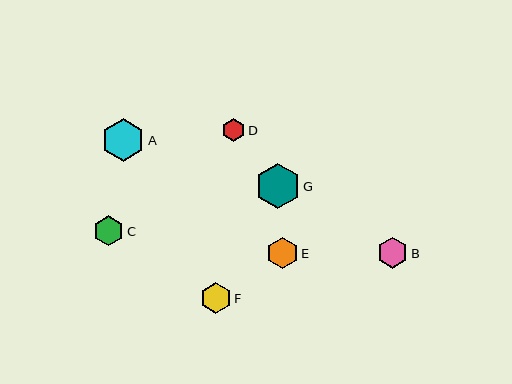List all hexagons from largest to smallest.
From largest to smallest: G, A, E, F, B, C, D.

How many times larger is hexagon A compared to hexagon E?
Hexagon A is approximately 1.4 times the size of hexagon E.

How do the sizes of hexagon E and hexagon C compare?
Hexagon E and hexagon C are approximately the same size.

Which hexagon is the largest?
Hexagon G is the largest with a size of approximately 45 pixels.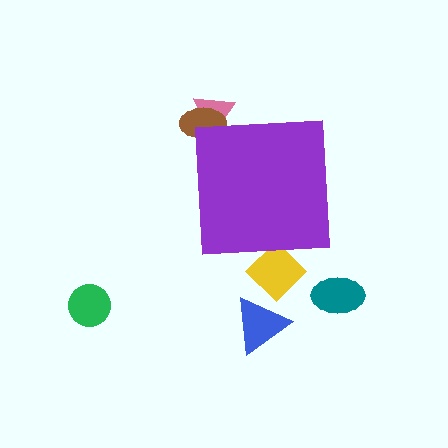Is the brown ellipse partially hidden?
Yes, the brown ellipse is partially hidden behind the purple square.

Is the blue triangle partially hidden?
No, the blue triangle is fully visible.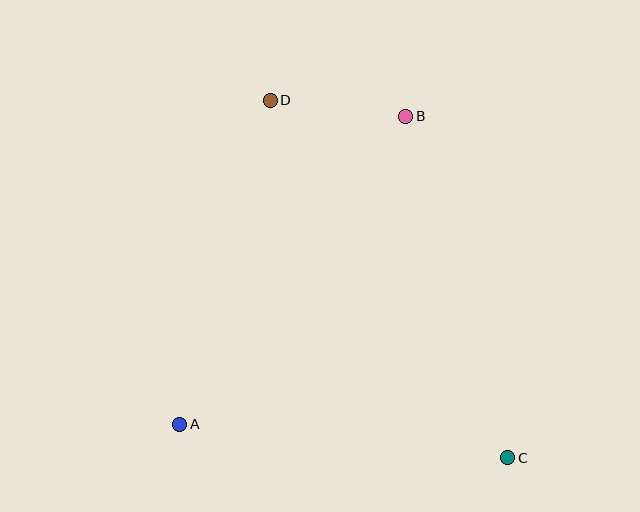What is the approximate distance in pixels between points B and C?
The distance between B and C is approximately 356 pixels.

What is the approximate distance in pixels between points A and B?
The distance between A and B is approximately 382 pixels.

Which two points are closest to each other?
Points B and D are closest to each other.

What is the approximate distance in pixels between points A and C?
The distance between A and C is approximately 330 pixels.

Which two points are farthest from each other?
Points C and D are farthest from each other.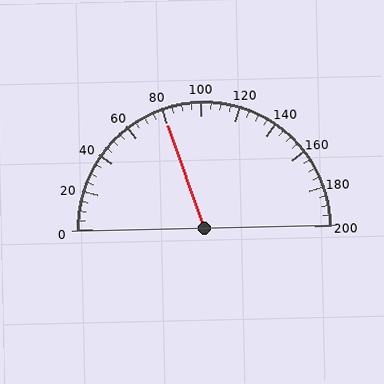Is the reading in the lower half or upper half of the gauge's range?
The reading is in the lower half of the range (0 to 200).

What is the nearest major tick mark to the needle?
The nearest major tick mark is 80.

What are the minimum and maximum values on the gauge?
The gauge ranges from 0 to 200.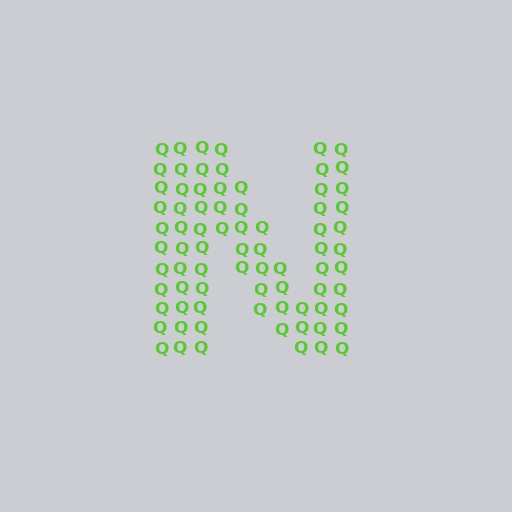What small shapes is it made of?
It is made of small letter Q's.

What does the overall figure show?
The overall figure shows the letter N.